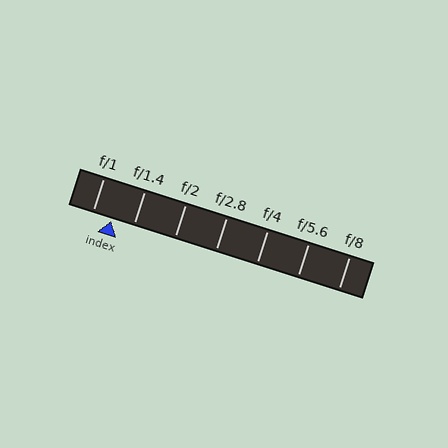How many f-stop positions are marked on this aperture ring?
There are 7 f-stop positions marked.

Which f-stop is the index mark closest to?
The index mark is closest to f/1.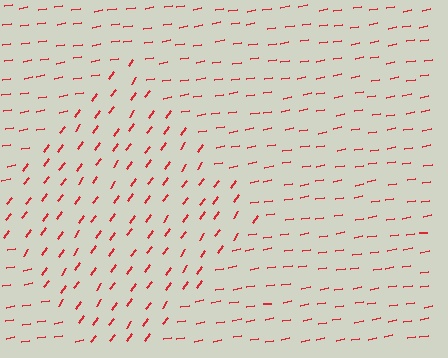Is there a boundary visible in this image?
Yes, there is a texture boundary formed by a change in line orientation.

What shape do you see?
I see a diamond.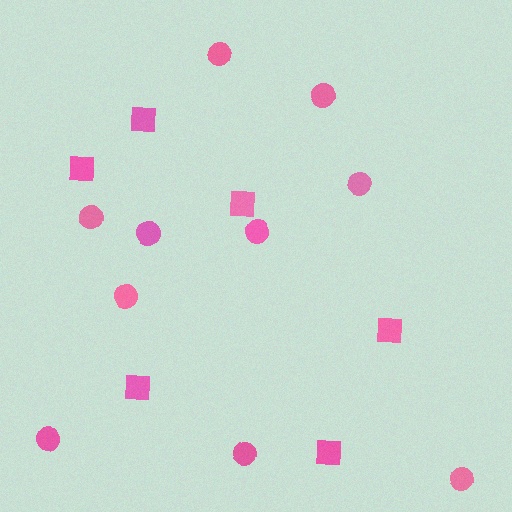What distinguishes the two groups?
There are 2 groups: one group of squares (6) and one group of circles (10).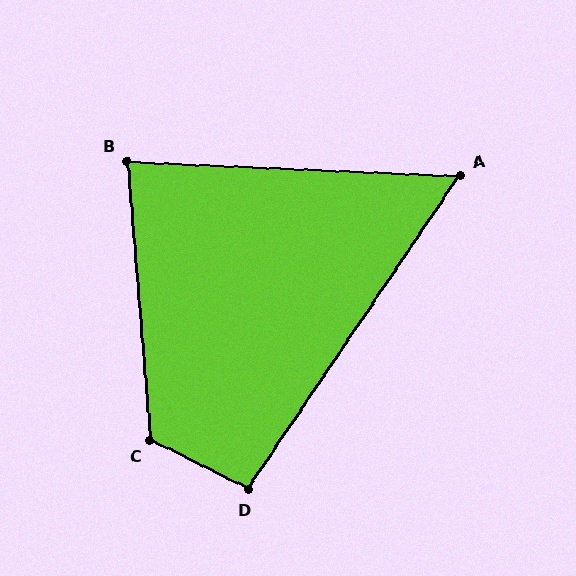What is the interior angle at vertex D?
Approximately 97 degrees (obtuse).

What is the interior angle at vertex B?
Approximately 83 degrees (acute).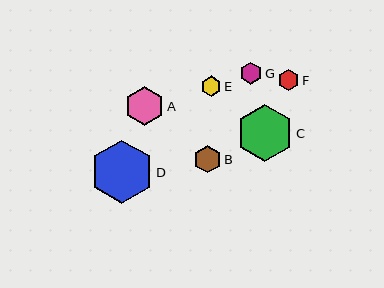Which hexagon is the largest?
Hexagon D is the largest with a size of approximately 63 pixels.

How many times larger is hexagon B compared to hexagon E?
Hexagon B is approximately 1.3 times the size of hexagon E.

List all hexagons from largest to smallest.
From largest to smallest: D, C, A, B, G, F, E.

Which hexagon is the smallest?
Hexagon E is the smallest with a size of approximately 20 pixels.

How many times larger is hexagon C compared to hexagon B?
Hexagon C is approximately 2.1 times the size of hexagon B.